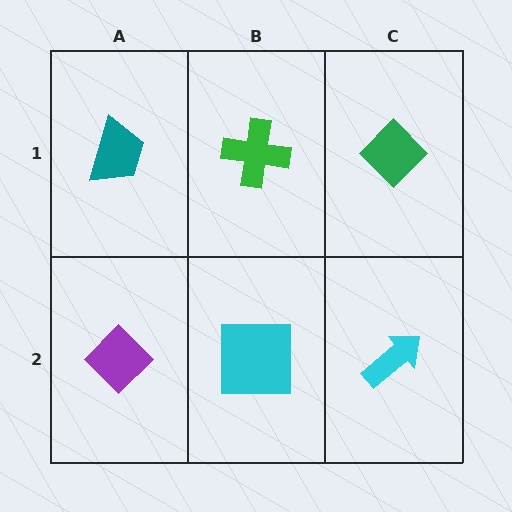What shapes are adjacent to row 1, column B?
A cyan square (row 2, column B), a teal trapezoid (row 1, column A), a green diamond (row 1, column C).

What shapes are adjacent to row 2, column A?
A teal trapezoid (row 1, column A), a cyan square (row 2, column B).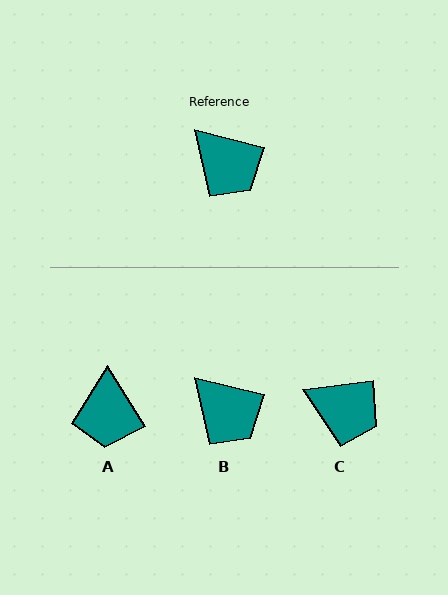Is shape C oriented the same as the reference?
No, it is off by about 21 degrees.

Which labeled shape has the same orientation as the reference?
B.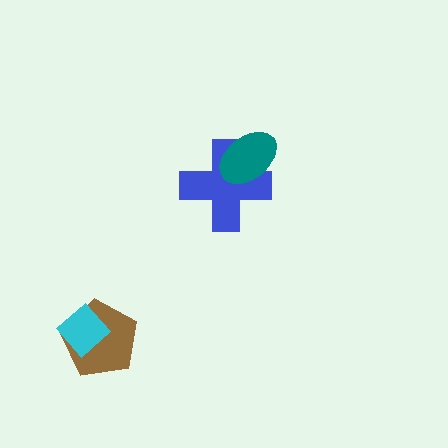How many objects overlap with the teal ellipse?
1 object overlaps with the teal ellipse.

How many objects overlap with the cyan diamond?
1 object overlaps with the cyan diamond.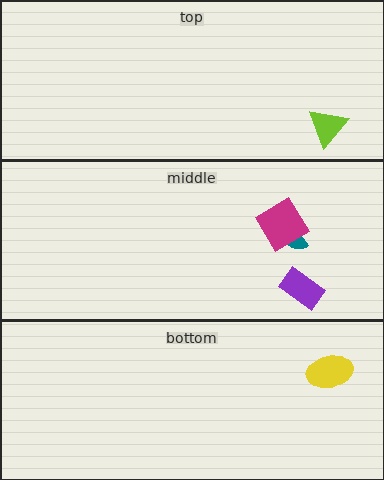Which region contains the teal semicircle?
The middle region.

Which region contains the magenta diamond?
The middle region.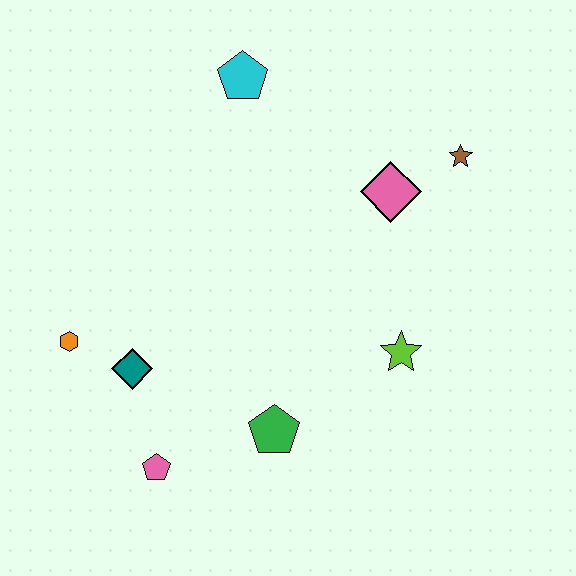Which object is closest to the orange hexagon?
The teal diamond is closest to the orange hexagon.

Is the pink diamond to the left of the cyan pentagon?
No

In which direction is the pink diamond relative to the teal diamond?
The pink diamond is to the right of the teal diamond.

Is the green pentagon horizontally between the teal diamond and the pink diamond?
Yes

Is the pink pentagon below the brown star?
Yes